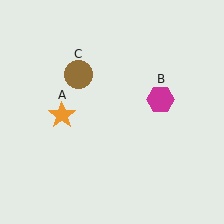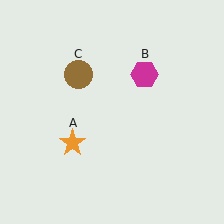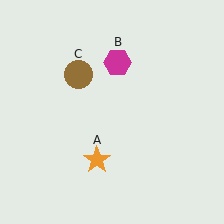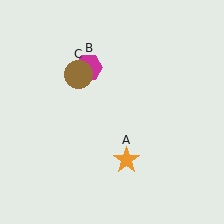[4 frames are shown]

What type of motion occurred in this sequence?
The orange star (object A), magenta hexagon (object B) rotated counterclockwise around the center of the scene.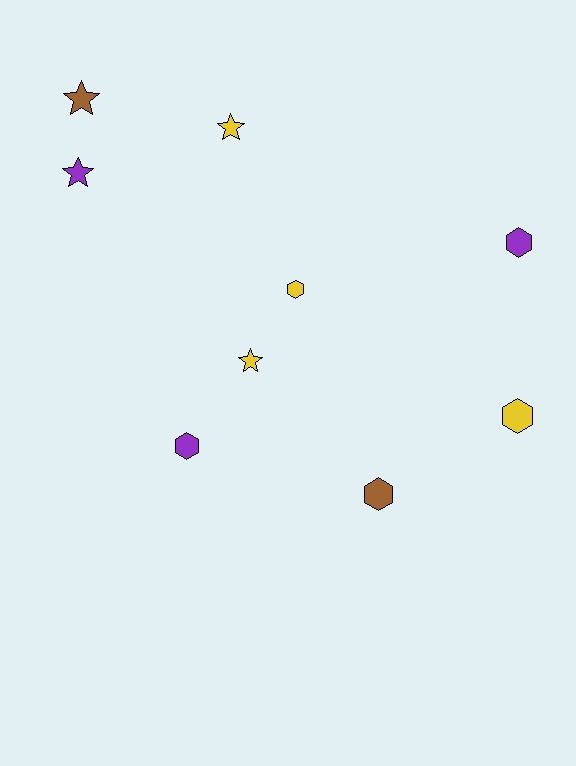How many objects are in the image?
There are 9 objects.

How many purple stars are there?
There is 1 purple star.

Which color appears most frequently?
Yellow, with 4 objects.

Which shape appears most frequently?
Hexagon, with 5 objects.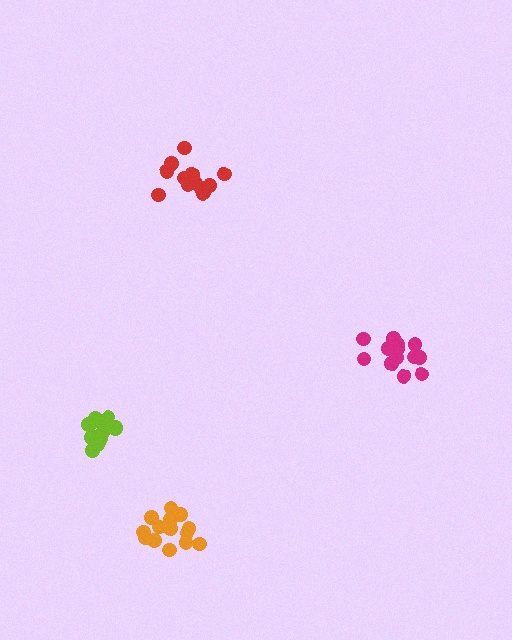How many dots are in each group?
Group 1: 15 dots, Group 2: 14 dots, Group 3: 14 dots, Group 4: 15 dots (58 total).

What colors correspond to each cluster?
The clusters are colored: magenta, red, orange, lime.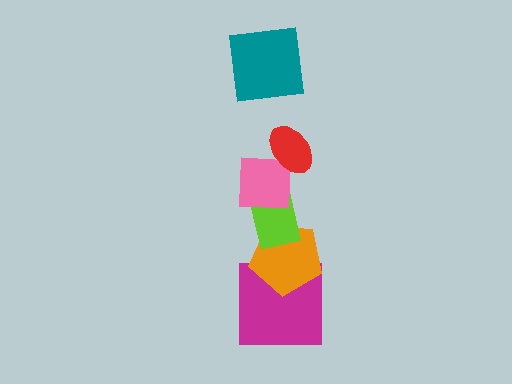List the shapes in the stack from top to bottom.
From top to bottom: the teal square, the red ellipse, the pink square, the lime rectangle, the orange pentagon, the magenta square.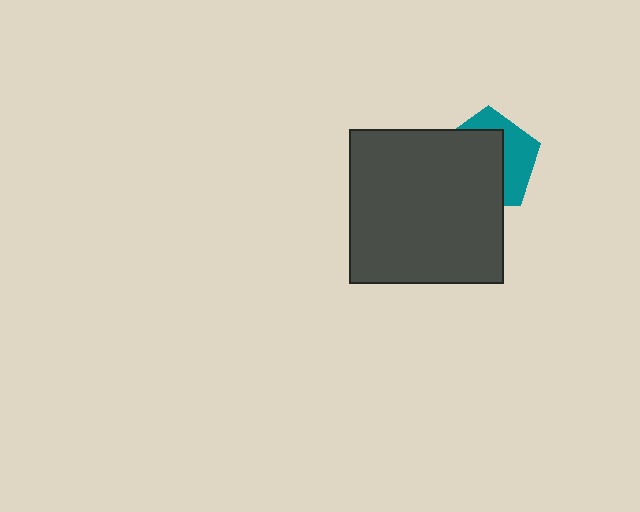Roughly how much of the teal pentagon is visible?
A small part of it is visible (roughly 40%).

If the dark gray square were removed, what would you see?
You would see the complete teal pentagon.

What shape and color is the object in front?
The object in front is a dark gray square.